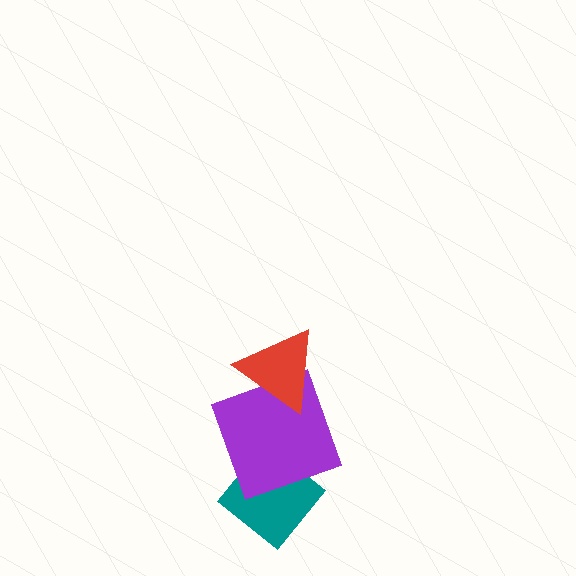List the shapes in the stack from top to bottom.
From top to bottom: the red triangle, the purple square, the teal diamond.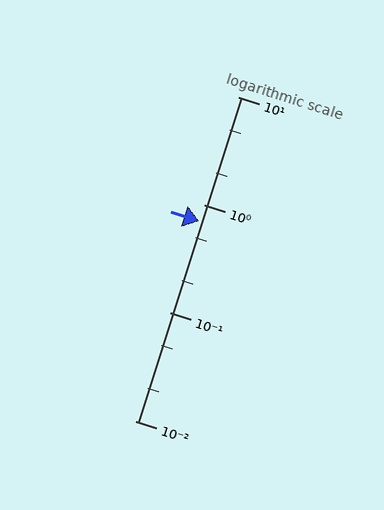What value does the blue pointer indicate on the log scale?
The pointer indicates approximately 0.7.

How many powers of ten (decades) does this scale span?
The scale spans 3 decades, from 0.01 to 10.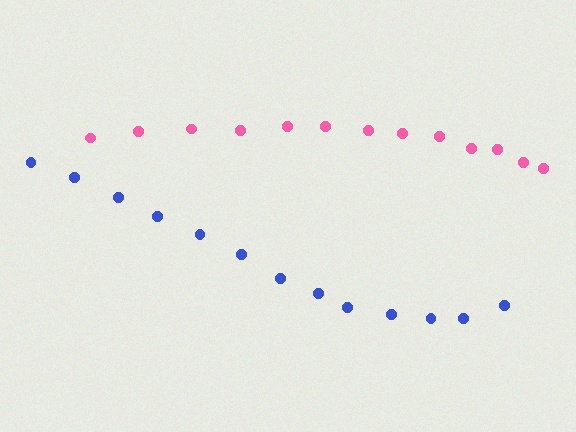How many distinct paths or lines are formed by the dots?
There are 2 distinct paths.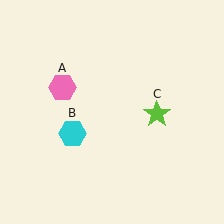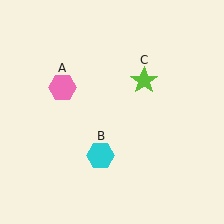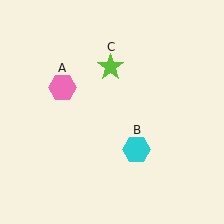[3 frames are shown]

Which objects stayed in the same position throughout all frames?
Pink hexagon (object A) remained stationary.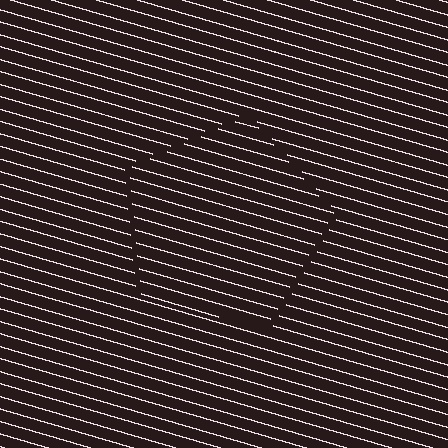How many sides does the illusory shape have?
5 sides — the line-ends trace a pentagon.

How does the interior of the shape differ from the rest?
The interior of the shape contains the same grating, shifted by half a period — the contour is defined by the phase discontinuity where line-ends from the inner and outer gratings abut.